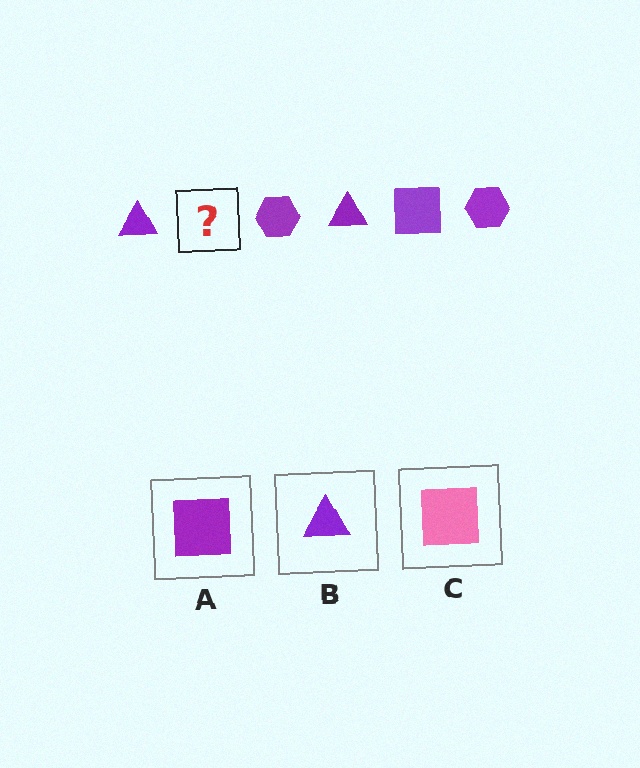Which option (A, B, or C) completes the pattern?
A.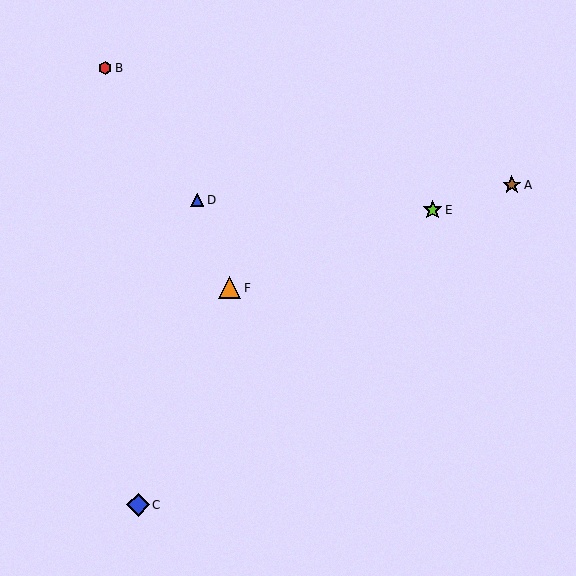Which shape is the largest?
The blue diamond (labeled C) is the largest.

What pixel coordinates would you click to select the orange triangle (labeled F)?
Click at (230, 288) to select the orange triangle F.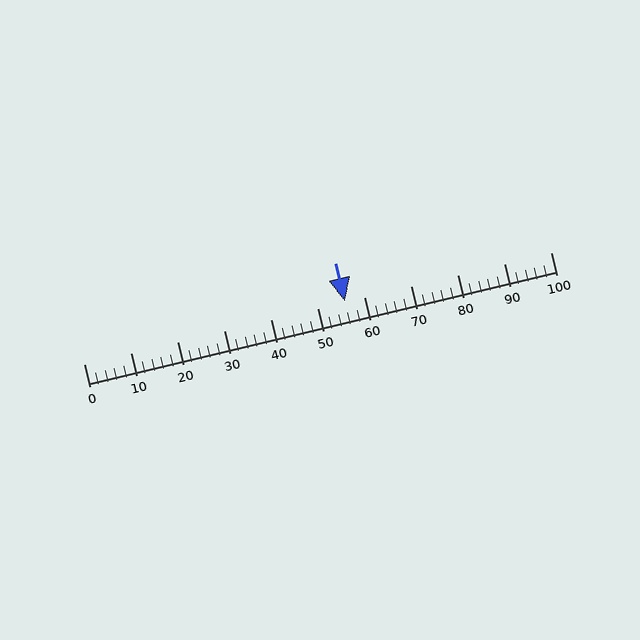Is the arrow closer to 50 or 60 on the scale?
The arrow is closer to 60.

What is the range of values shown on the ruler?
The ruler shows values from 0 to 100.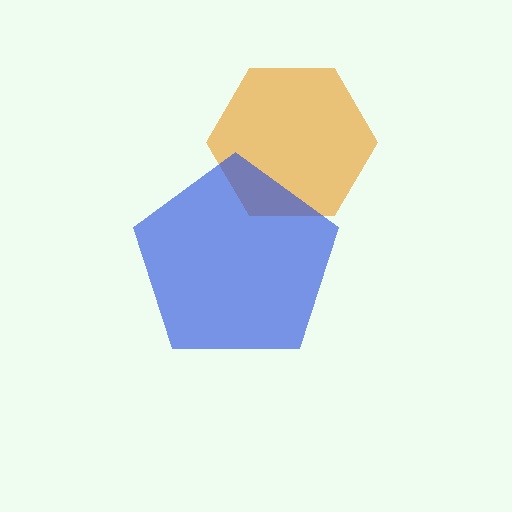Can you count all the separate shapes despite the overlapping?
Yes, there are 2 separate shapes.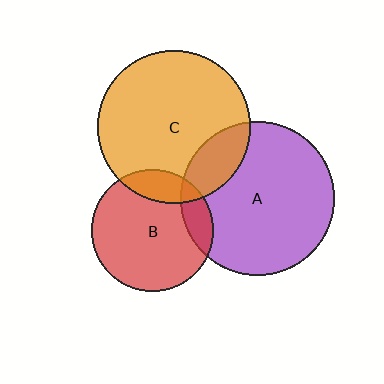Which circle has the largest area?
Circle A (purple).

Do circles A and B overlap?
Yes.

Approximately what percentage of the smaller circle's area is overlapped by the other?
Approximately 15%.